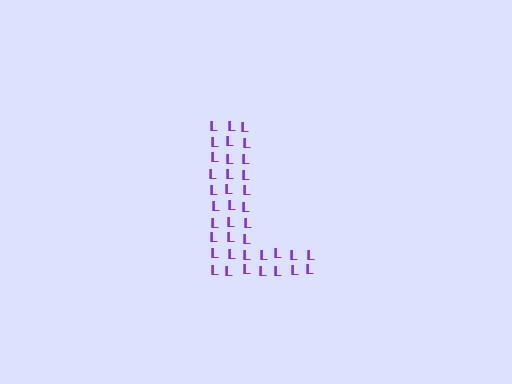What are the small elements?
The small elements are letter L's.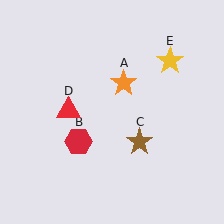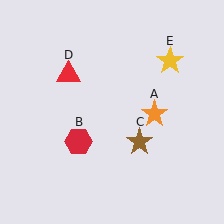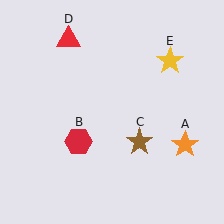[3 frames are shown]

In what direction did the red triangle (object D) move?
The red triangle (object D) moved up.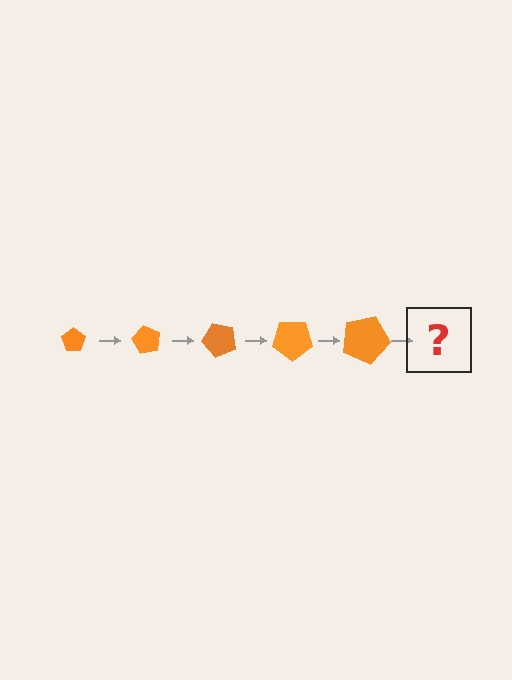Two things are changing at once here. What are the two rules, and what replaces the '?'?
The two rules are that the pentagon grows larger each step and it rotates 60 degrees each step. The '?' should be a pentagon, larger than the previous one and rotated 300 degrees from the start.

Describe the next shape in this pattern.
It should be a pentagon, larger than the previous one and rotated 300 degrees from the start.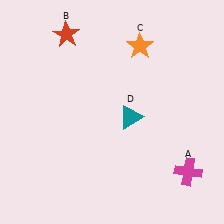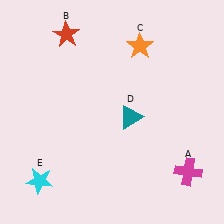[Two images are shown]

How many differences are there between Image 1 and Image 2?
There is 1 difference between the two images.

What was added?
A cyan star (E) was added in Image 2.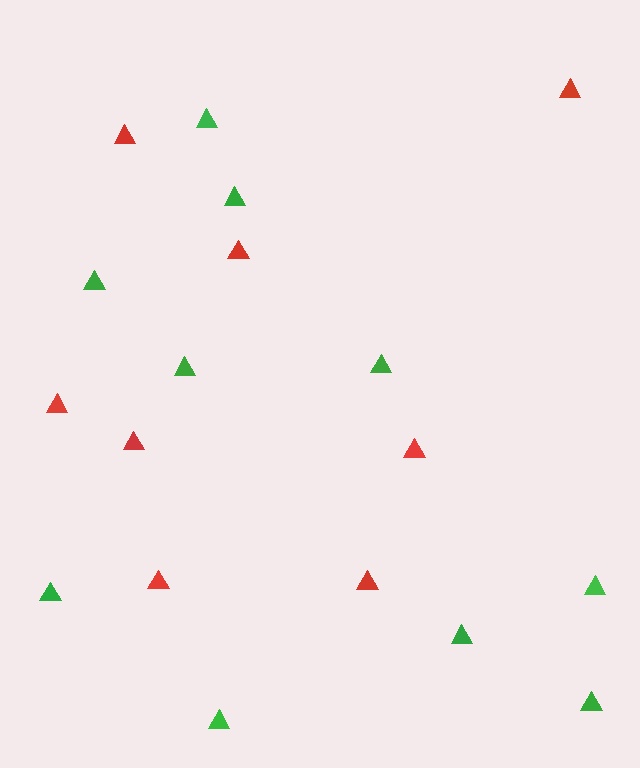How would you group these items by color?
There are 2 groups: one group of green triangles (10) and one group of red triangles (8).